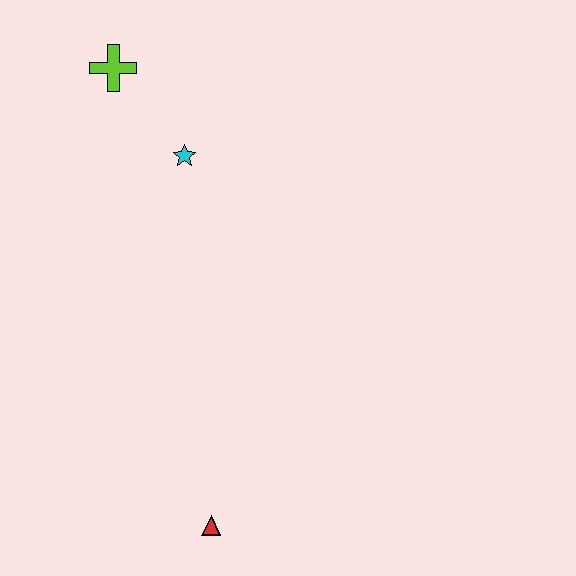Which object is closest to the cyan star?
The lime cross is closest to the cyan star.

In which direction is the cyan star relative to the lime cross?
The cyan star is below the lime cross.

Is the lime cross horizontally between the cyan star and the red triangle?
No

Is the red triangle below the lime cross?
Yes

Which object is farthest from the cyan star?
The red triangle is farthest from the cyan star.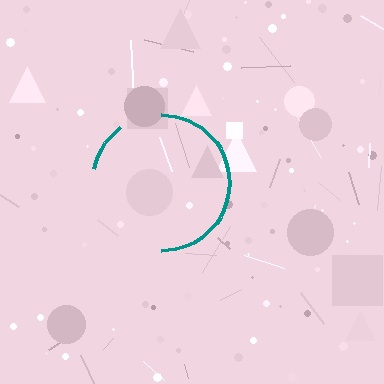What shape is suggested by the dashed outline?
The dashed outline suggests a circle.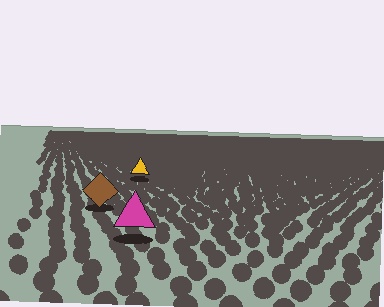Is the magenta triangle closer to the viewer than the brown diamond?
Yes. The magenta triangle is closer — you can tell from the texture gradient: the ground texture is coarser near it.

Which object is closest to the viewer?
The magenta triangle is closest. The texture marks near it are larger and more spread out.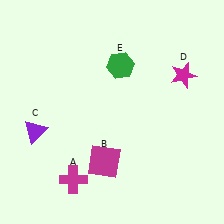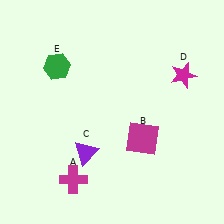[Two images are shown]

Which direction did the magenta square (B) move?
The magenta square (B) moved right.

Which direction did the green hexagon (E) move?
The green hexagon (E) moved left.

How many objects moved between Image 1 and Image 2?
3 objects moved between the two images.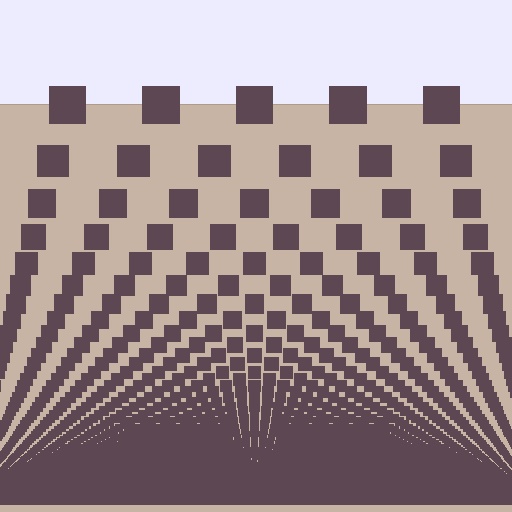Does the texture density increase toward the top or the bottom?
Density increases toward the bottom.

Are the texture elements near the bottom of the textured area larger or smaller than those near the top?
Smaller. The gradient is inverted — elements near the bottom are smaller and denser.